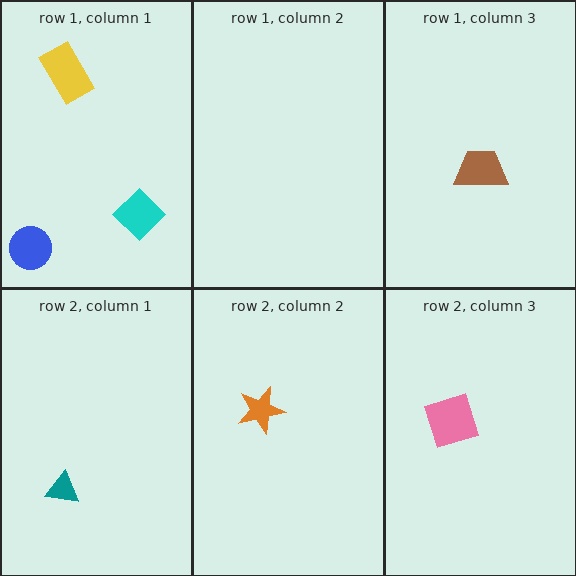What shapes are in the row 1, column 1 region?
The cyan diamond, the blue circle, the yellow rectangle.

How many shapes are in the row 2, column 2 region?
1.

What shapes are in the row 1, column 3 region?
The brown trapezoid.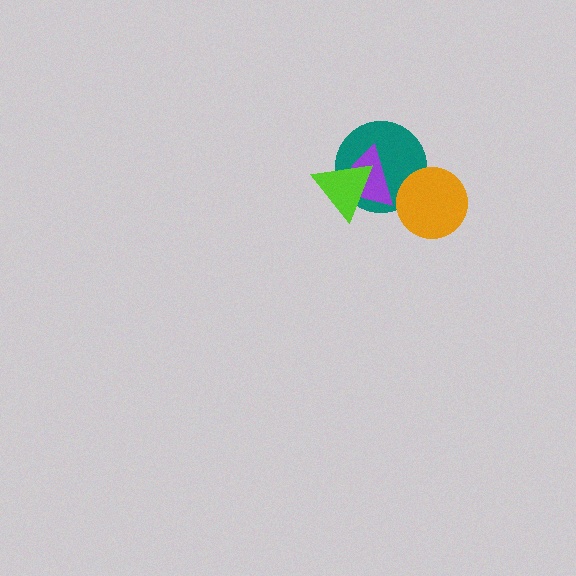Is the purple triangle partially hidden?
Yes, it is partially covered by another shape.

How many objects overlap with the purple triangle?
2 objects overlap with the purple triangle.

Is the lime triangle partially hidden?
No, no other shape covers it.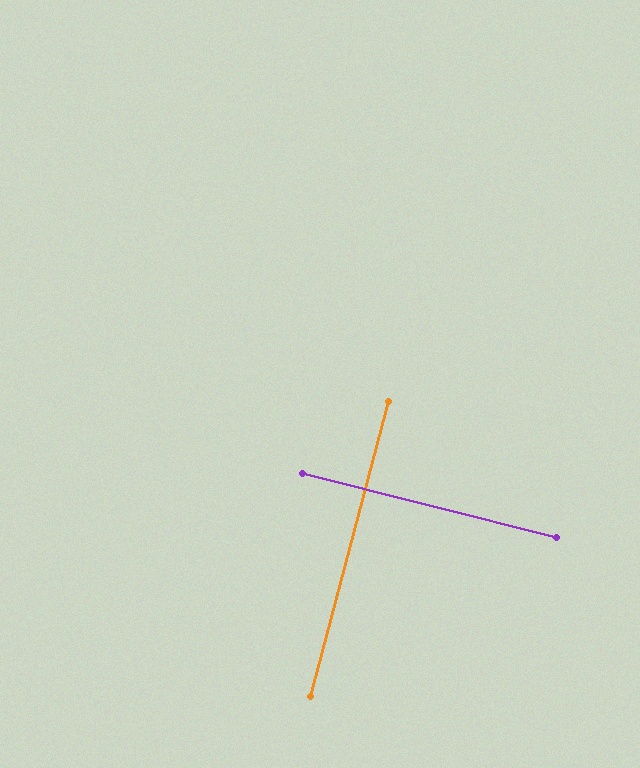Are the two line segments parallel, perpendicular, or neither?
Perpendicular — they meet at approximately 89°.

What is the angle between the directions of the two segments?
Approximately 89 degrees.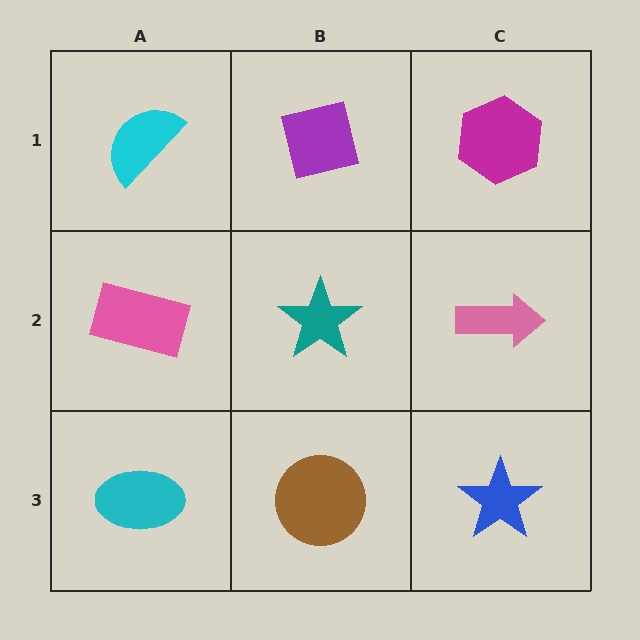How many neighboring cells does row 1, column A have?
2.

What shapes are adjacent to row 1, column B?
A teal star (row 2, column B), a cyan semicircle (row 1, column A), a magenta hexagon (row 1, column C).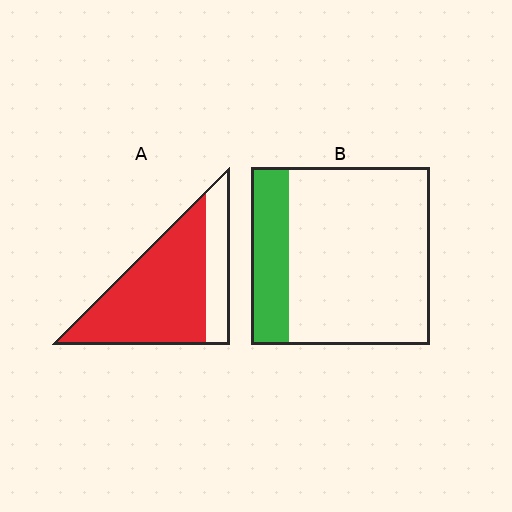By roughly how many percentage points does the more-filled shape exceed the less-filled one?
By roughly 55 percentage points (A over B).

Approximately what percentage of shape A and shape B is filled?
A is approximately 75% and B is approximately 20%.